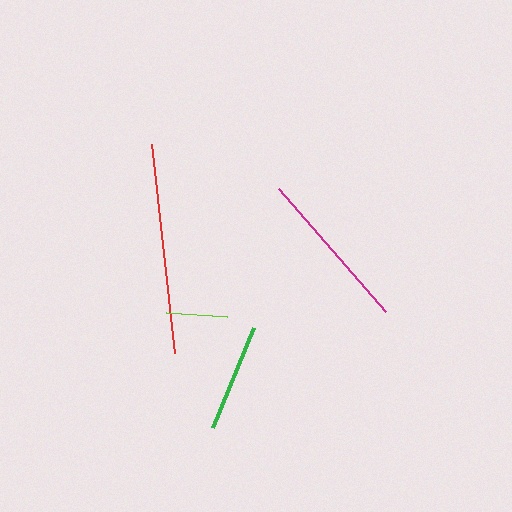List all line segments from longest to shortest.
From longest to shortest: red, magenta, green, lime.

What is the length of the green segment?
The green segment is approximately 108 pixels long.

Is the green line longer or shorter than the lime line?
The green line is longer than the lime line.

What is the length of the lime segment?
The lime segment is approximately 61 pixels long.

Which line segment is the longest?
The red line is the longest at approximately 210 pixels.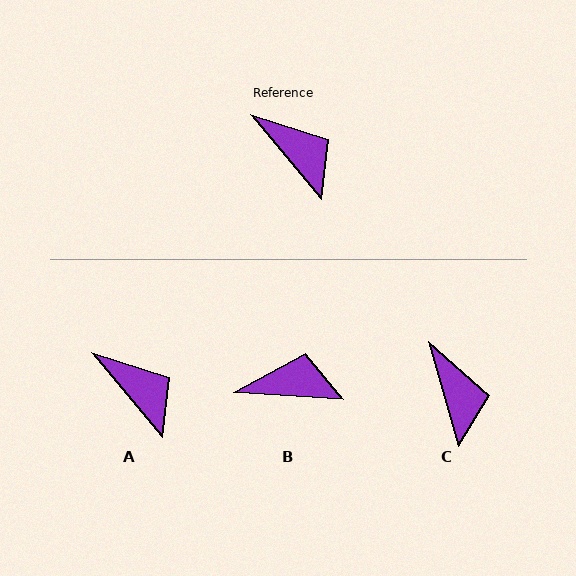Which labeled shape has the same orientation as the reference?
A.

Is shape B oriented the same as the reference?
No, it is off by about 47 degrees.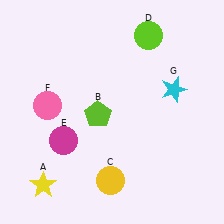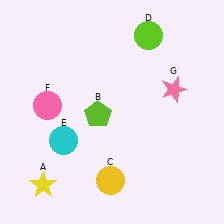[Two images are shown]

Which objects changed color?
E changed from magenta to cyan. G changed from cyan to pink.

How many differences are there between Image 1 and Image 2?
There are 2 differences between the two images.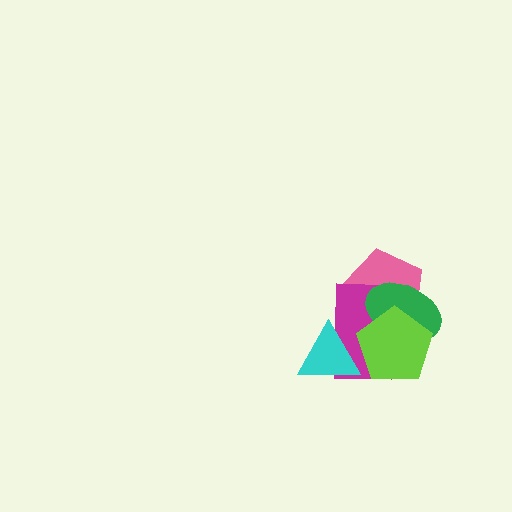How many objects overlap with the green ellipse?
3 objects overlap with the green ellipse.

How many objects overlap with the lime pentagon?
4 objects overlap with the lime pentagon.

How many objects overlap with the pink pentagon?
3 objects overlap with the pink pentagon.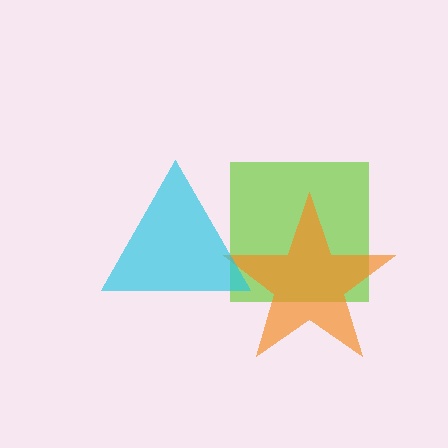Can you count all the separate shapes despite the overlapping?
Yes, there are 3 separate shapes.